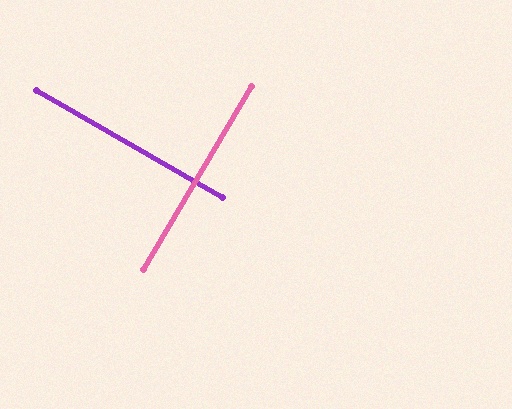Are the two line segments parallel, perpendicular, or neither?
Perpendicular — they meet at approximately 89°.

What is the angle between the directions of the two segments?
Approximately 89 degrees.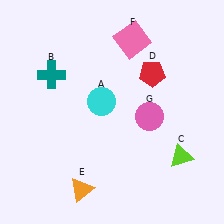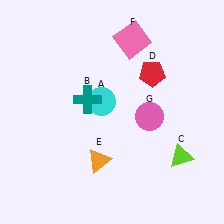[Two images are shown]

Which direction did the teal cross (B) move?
The teal cross (B) moved right.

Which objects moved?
The objects that moved are: the teal cross (B), the orange triangle (E).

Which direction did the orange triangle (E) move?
The orange triangle (E) moved up.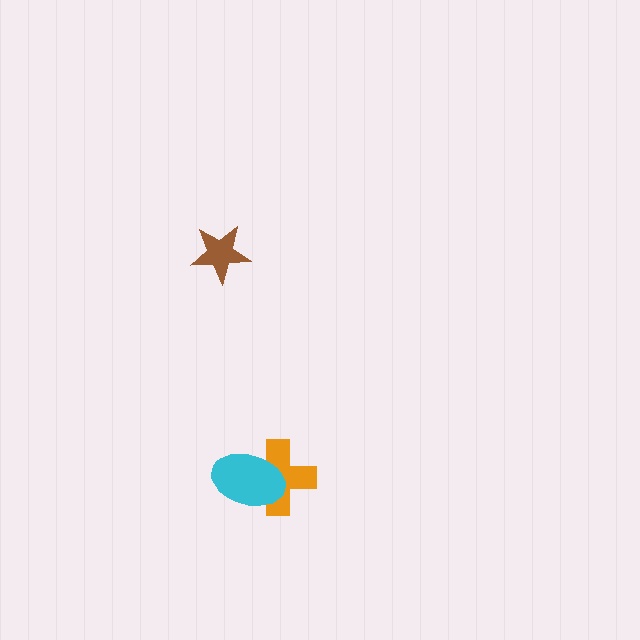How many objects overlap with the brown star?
0 objects overlap with the brown star.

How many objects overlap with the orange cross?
1 object overlaps with the orange cross.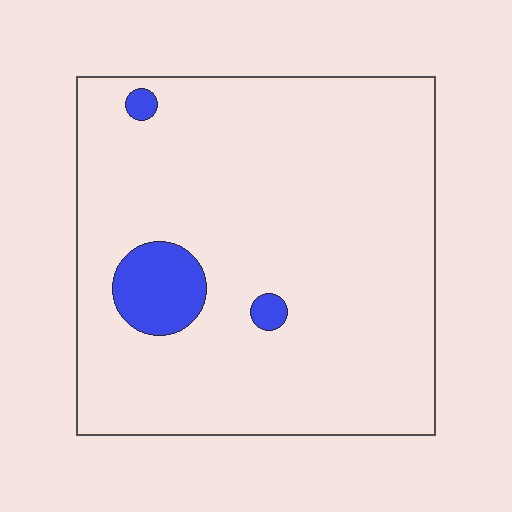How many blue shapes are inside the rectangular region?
3.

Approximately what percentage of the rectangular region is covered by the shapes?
Approximately 5%.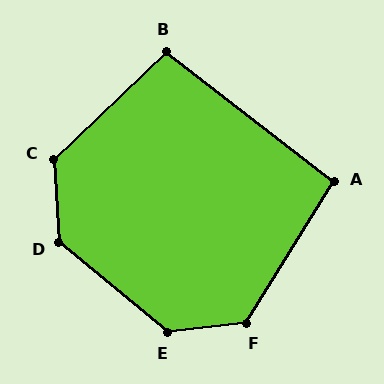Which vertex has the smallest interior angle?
A, at approximately 96 degrees.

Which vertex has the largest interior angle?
E, at approximately 134 degrees.